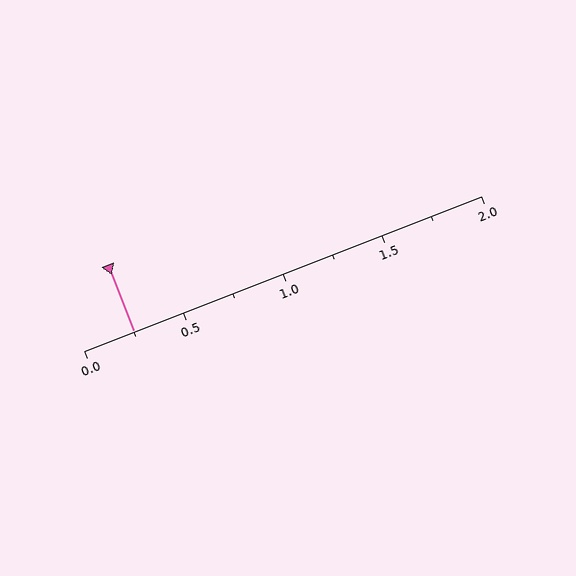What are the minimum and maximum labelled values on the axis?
The axis runs from 0.0 to 2.0.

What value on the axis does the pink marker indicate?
The marker indicates approximately 0.25.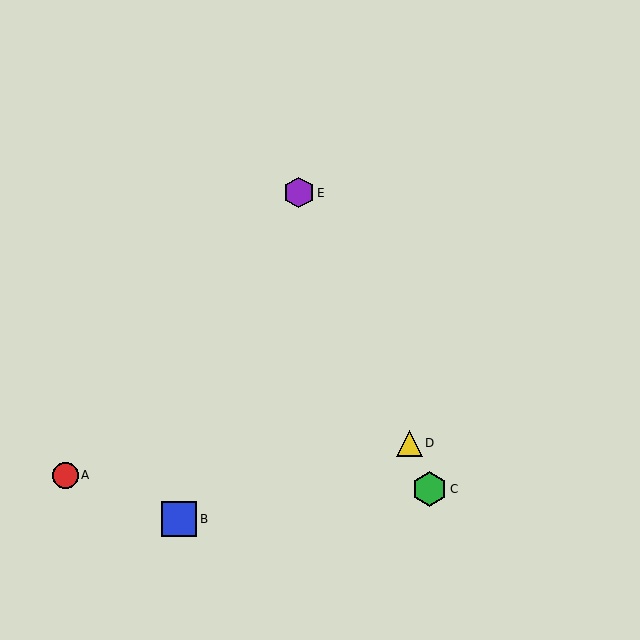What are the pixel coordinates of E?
Object E is at (299, 193).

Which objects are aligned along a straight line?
Objects C, D, E are aligned along a straight line.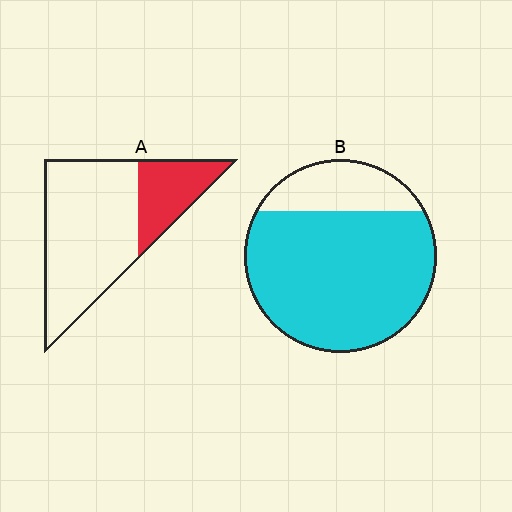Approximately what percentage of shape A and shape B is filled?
A is approximately 25% and B is approximately 80%.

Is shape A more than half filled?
No.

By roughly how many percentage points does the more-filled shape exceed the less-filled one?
By roughly 50 percentage points (B over A).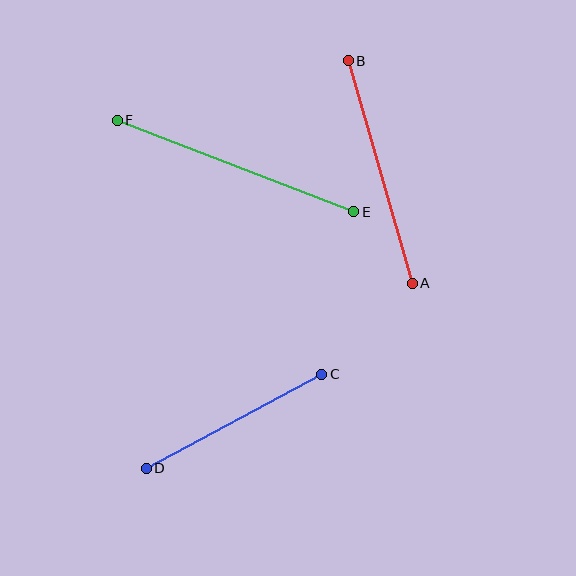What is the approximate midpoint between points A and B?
The midpoint is at approximately (380, 172) pixels.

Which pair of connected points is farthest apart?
Points E and F are farthest apart.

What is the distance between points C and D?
The distance is approximately 199 pixels.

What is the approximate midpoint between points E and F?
The midpoint is at approximately (235, 166) pixels.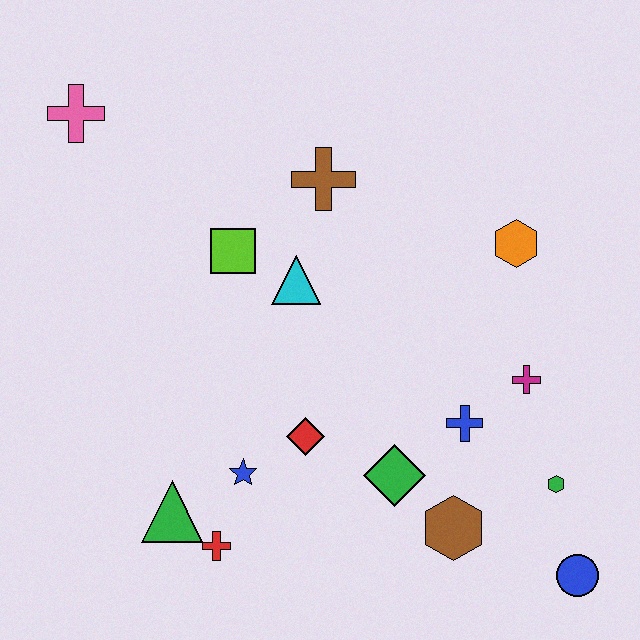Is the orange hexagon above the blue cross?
Yes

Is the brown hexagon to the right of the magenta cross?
No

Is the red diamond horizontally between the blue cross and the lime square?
Yes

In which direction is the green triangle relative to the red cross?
The green triangle is to the left of the red cross.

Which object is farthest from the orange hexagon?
The pink cross is farthest from the orange hexagon.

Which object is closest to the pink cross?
The lime square is closest to the pink cross.